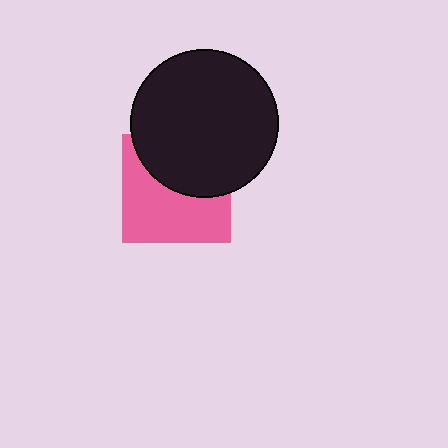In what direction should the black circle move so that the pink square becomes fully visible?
The black circle should move up. That is the shortest direction to clear the overlap and leave the pink square fully visible.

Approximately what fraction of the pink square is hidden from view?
Roughly 44% of the pink square is hidden behind the black circle.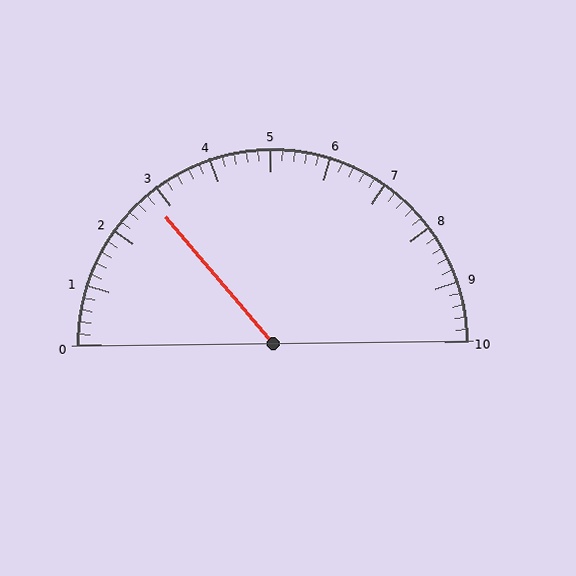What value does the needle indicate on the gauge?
The needle indicates approximately 2.8.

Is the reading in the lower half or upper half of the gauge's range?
The reading is in the lower half of the range (0 to 10).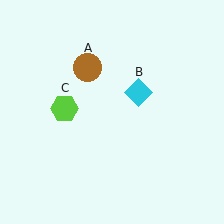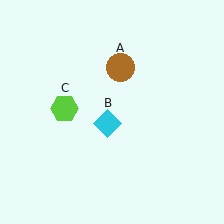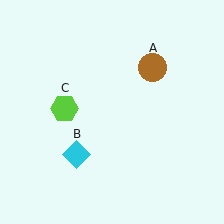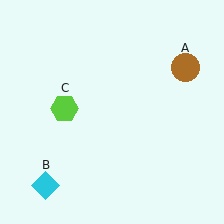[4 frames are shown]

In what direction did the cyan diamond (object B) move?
The cyan diamond (object B) moved down and to the left.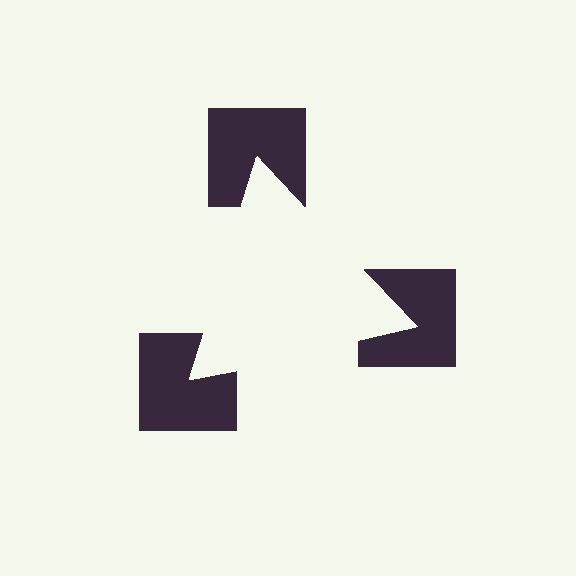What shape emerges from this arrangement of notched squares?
An illusory triangle — its edges are inferred from the aligned wedge cuts in the notched squares, not physically drawn.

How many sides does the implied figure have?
3 sides.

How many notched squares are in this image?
There are 3 — one at each vertex of the illusory triangle.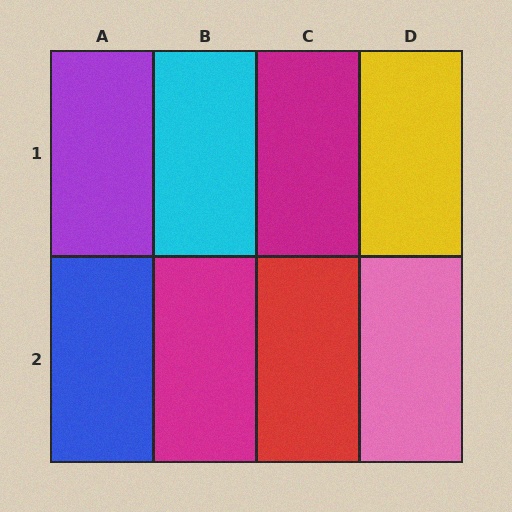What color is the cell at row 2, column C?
Red.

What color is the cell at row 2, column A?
Blue.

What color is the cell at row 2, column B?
Magenta.